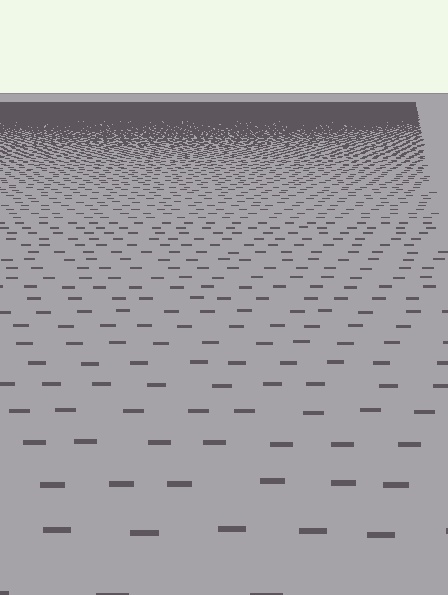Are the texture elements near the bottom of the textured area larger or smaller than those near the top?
Larger. Near the bottom, elements are closer to the viewer and appear at a bigger on-screen size.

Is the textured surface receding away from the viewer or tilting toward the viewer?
The surface is receding away from the viewer. Texture elements get smaller and denser toward the top.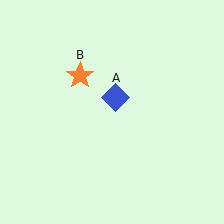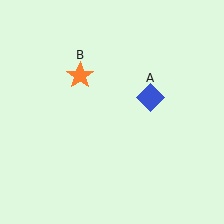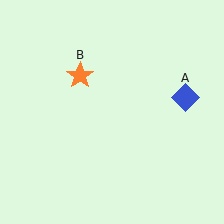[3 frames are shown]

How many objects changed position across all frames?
1 object changed position: blue diamond (object A).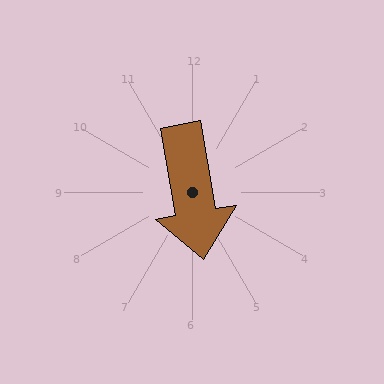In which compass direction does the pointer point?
South.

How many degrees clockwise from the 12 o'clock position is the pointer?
Approximately 170 degrees.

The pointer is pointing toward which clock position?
Roughly 6 o'clock.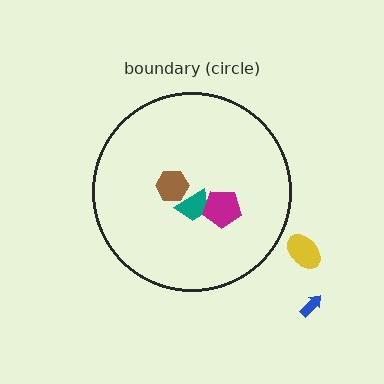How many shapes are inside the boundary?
3 inside, 2 outside.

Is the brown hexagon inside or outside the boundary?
Inside.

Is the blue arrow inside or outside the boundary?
Outside.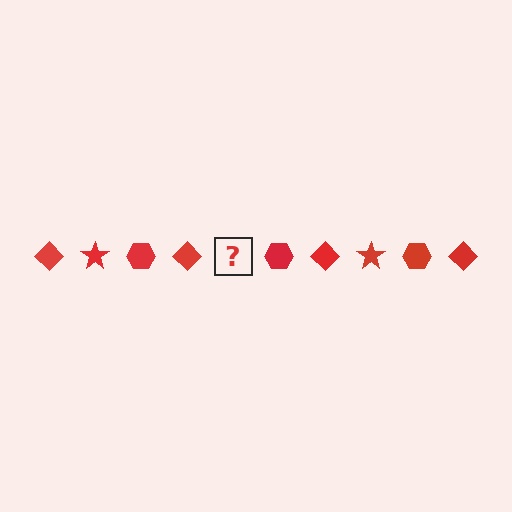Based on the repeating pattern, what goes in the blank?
The blank should be a red star.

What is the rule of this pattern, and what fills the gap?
The rule is that the pattern cycles through diamond, star, hexagon shapes in red. The gap should be filled with a red star.